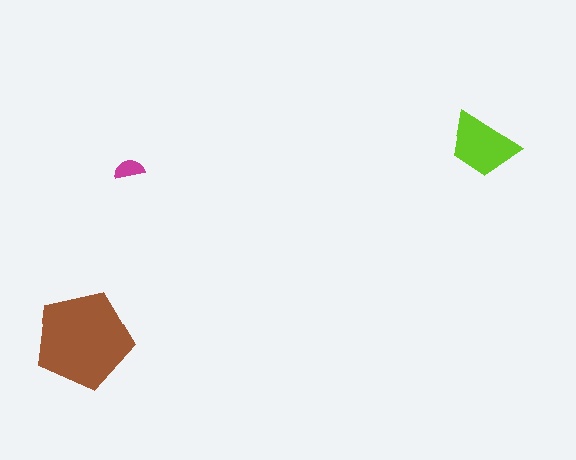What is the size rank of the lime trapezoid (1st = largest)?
2nd.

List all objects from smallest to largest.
The magenta semicircle, the lime trapezoid, the brown pentagon.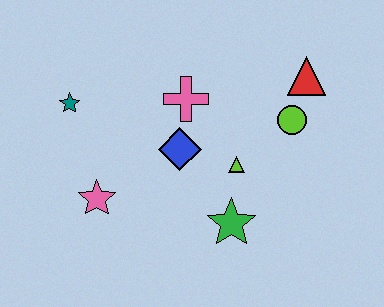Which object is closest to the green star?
The lime triangle is closest to the green star.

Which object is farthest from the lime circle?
The teal star is farthest from the lime circle.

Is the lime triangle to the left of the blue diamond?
No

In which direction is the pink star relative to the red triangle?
The pink star is to the left of the red triangle.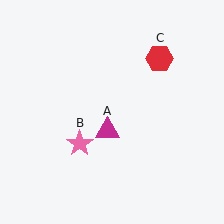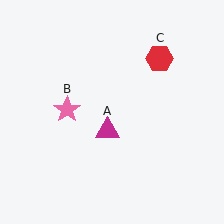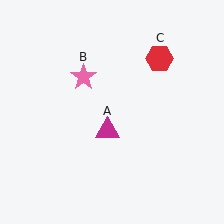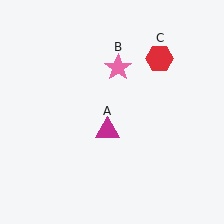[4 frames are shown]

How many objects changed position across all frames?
1 object changed position: pink star (object B).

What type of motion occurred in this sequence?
The pink star (object B) rotated clockwise around the center of the scene.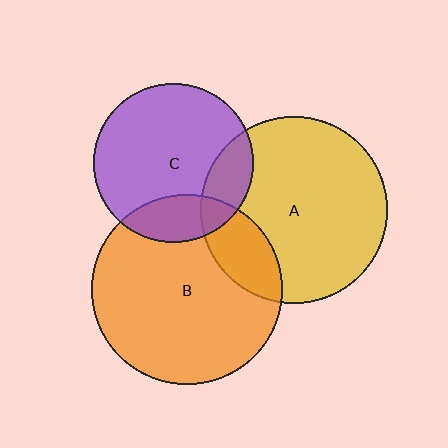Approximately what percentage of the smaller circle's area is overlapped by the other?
Approximately 20%.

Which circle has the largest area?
Circle B (orange).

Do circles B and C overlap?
Yes.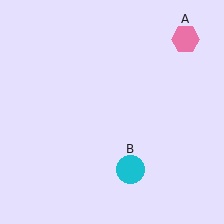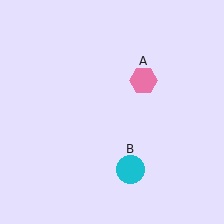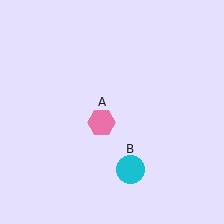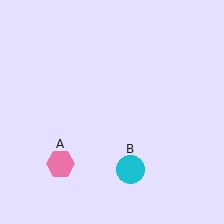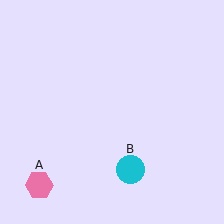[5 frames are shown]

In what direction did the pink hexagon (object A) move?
The pink hexagon (object A) moved down and to the left.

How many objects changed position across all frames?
1 object changed position: pink hexagon (object A).